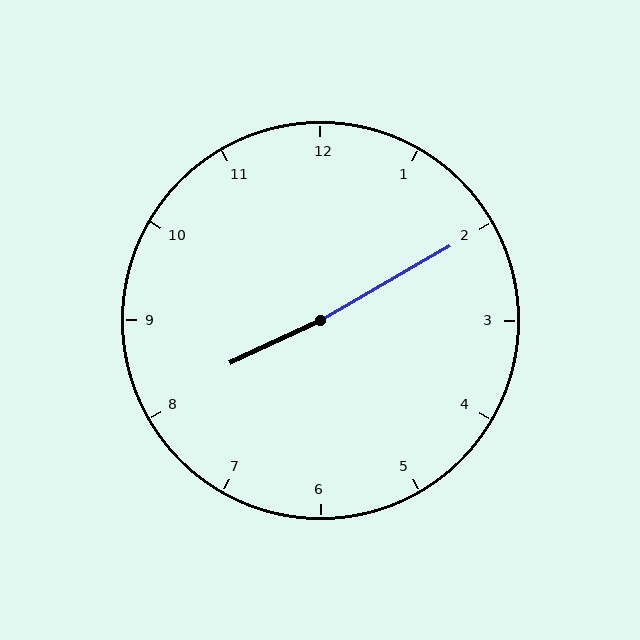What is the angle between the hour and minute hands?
Approximately 175 degrees.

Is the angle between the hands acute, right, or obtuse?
It is obtuse.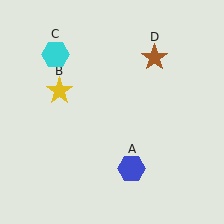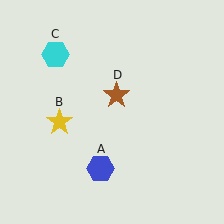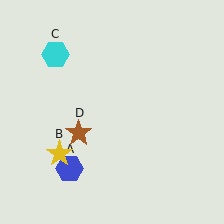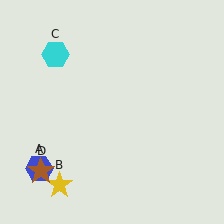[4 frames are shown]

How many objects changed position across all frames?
3 objects changed position: blue hexagon (object A), yellow star (object B), brown star (object D).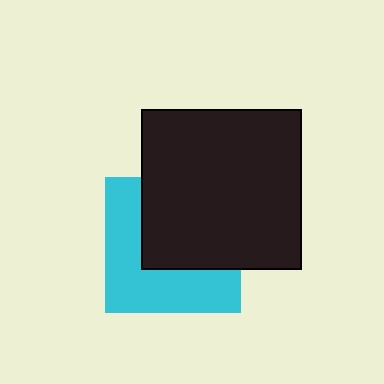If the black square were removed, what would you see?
You would see the complete cyan square.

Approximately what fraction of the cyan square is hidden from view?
Roughly 50% of the cyan square is hidden behind the black square.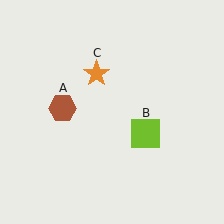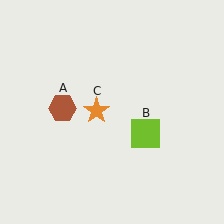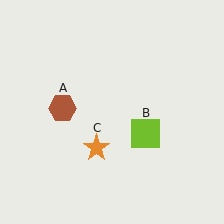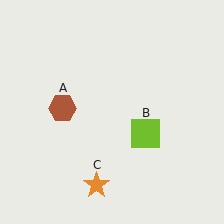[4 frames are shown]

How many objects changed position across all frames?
1 object changed position: orange star (object C).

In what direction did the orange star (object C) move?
The orange star (object C) moved down.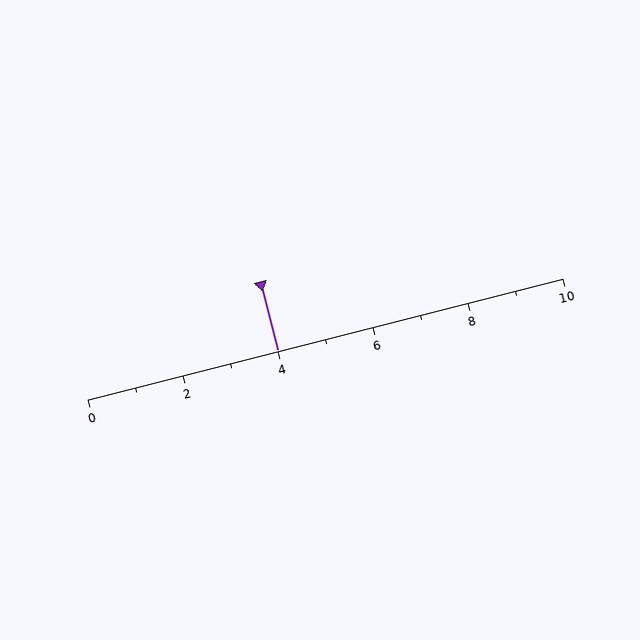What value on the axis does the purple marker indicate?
The marker indicates approximately 4.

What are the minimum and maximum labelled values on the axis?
The axis runs from 0 to 10.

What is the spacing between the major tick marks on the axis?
The major ticks are spaced 2 apart.